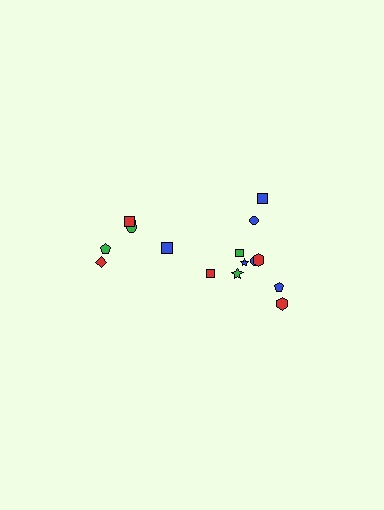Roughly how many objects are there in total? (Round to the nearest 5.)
Roughly 15 objects in total.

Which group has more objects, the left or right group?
The right group.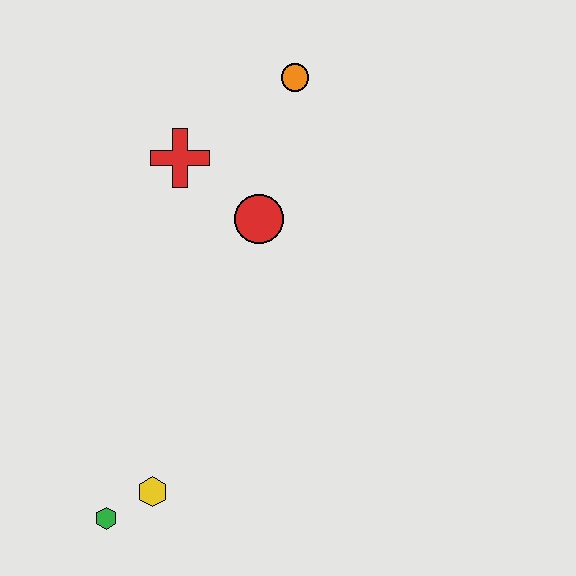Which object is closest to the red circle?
The red cross is closest to the red circle.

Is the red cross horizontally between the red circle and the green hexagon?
Yes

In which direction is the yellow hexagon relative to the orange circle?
The yellow hexagon is below the orange circle.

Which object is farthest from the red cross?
The green hexagon is farthest from the red cross.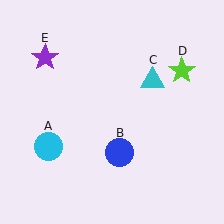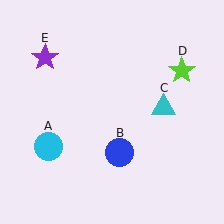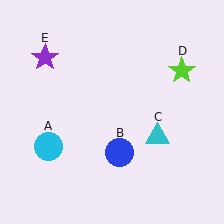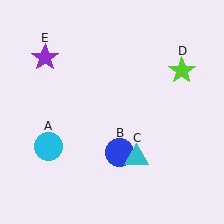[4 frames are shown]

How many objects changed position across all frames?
1 object changed position: cyan triangle (object C).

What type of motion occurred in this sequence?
The cyan triangle (object C) rotated clockwise around the center of the scene.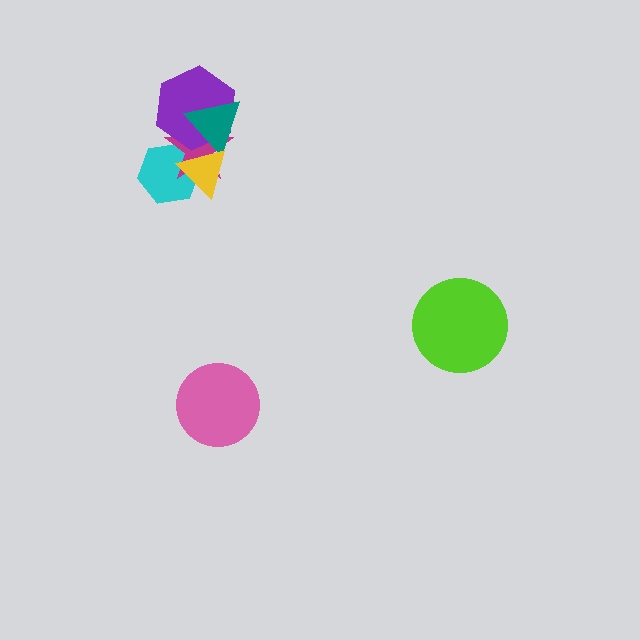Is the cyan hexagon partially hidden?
Yes, it is partially covered by another shape.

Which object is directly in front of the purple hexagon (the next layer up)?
The teal triangle is directly in front of the purple hexagon.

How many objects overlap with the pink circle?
0 objects overlap with the pink circle.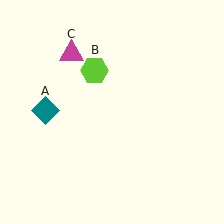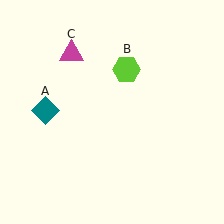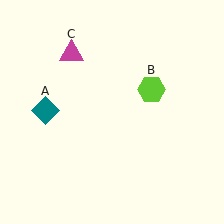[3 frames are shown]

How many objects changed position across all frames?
1 object changed position: lime hexagon (object B).